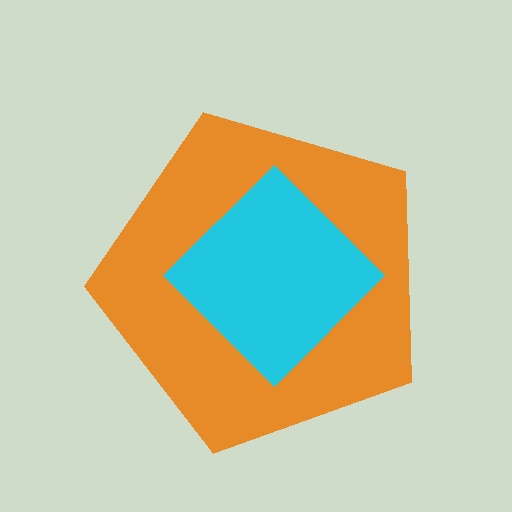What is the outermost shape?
The orange pentagon.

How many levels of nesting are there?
2.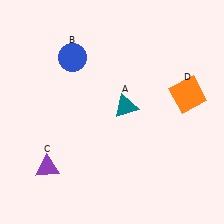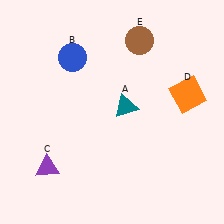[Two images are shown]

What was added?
A brown circle (E) was added in Image 2.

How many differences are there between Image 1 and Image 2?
There is 1 difference between the two images.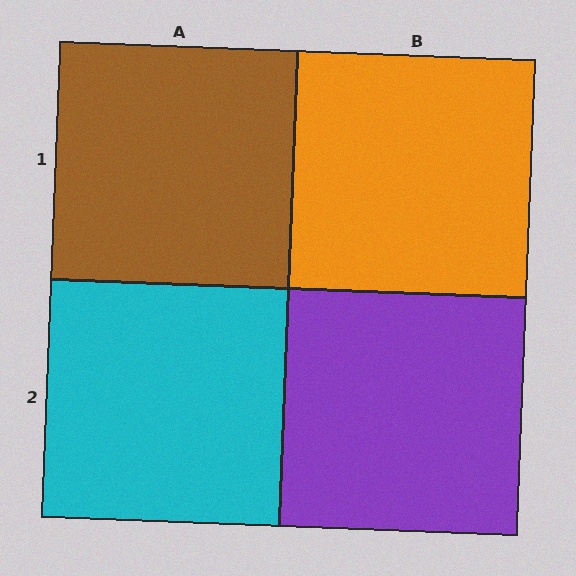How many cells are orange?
1 cell is orange.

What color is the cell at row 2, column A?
Cyan.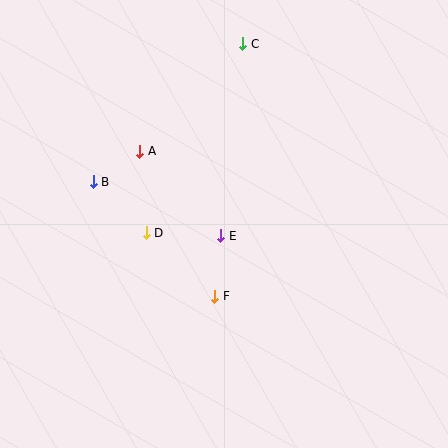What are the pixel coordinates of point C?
Point C is at (243, 44).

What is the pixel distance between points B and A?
The distance between B and A is 56 pixels.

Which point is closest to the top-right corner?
Point C is closest to the top-right corner.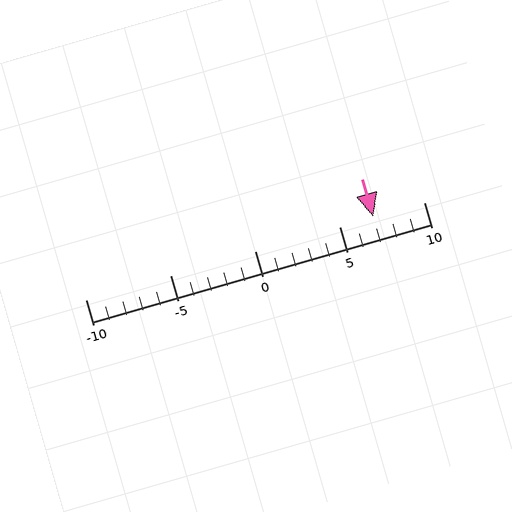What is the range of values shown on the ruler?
The ruler shows values from -10 to 10.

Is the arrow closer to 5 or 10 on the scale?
The arrow is closer to 5.